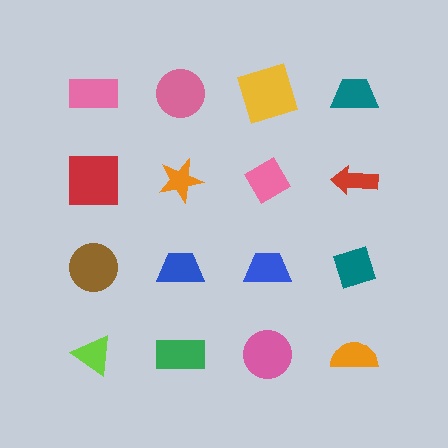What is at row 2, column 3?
A pink diamond.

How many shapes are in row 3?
4 shapes.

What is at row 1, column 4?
A teal trapezoid.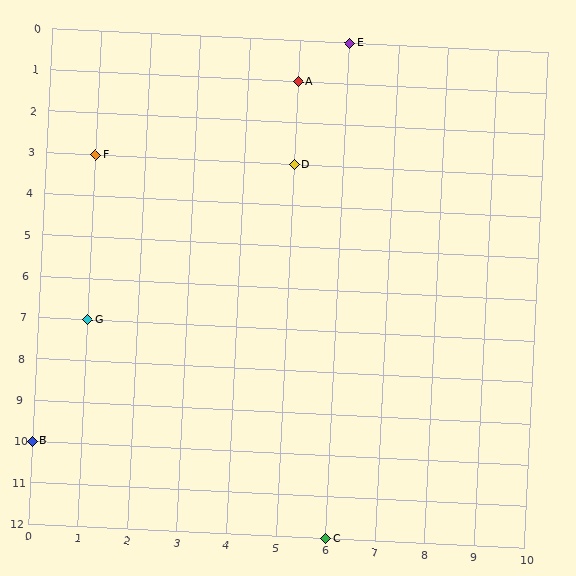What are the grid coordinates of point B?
Point B is at grid coordinates (0, 10).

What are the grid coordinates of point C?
Point C is at grid coordinates (6, 12).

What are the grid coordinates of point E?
Point E is at grid coordinates (6, 0).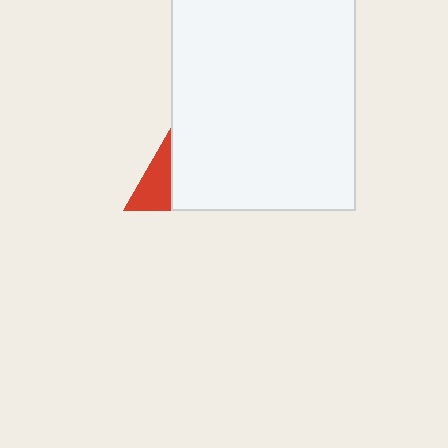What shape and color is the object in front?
The object in front is a white rectangle.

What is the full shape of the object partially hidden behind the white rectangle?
The partially hidden object is a red triangle.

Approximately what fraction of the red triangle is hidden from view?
Roughly 69% of the red triangle is hidden behind the white rectangle.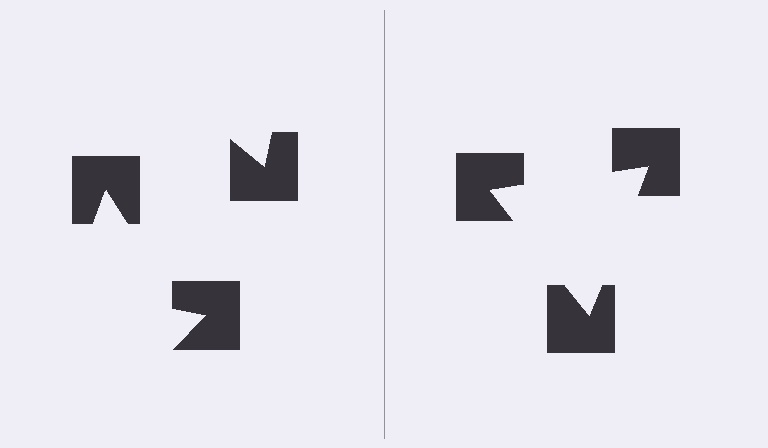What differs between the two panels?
The notched squares are positioned identically on both sides; only the wedge orientations differ. On the right they align to a triangle; on the left they are misaligned.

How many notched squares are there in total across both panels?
6 — 3 on each side.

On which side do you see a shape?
An illusory triangle appears on the right side. On the left side the wedge cuts are rotated, so no coherent shape forms.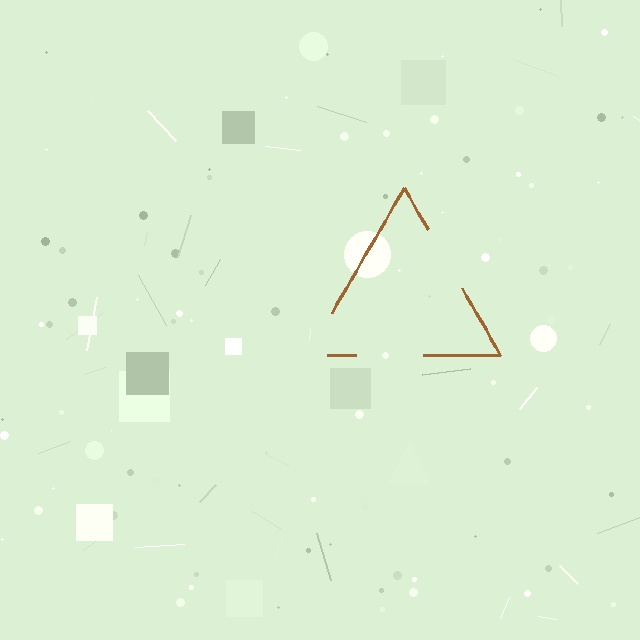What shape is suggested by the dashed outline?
The dashed outline suggests a triangle.